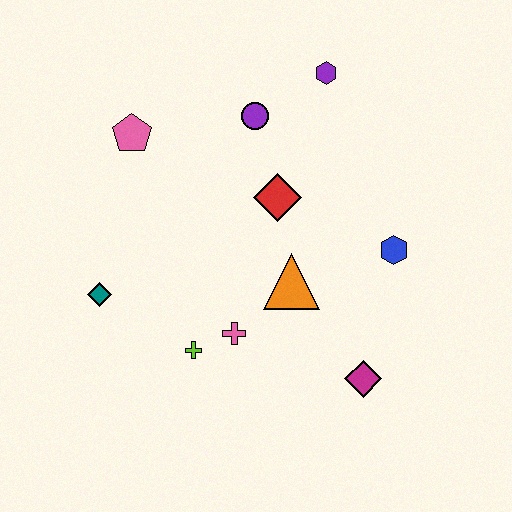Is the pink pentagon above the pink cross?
Yes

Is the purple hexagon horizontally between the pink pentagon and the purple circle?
No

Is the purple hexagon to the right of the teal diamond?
Yes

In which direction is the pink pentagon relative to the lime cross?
The pink pentagon is above the lime cross.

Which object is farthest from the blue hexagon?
The teal diamond is farthest from the blue hexagon.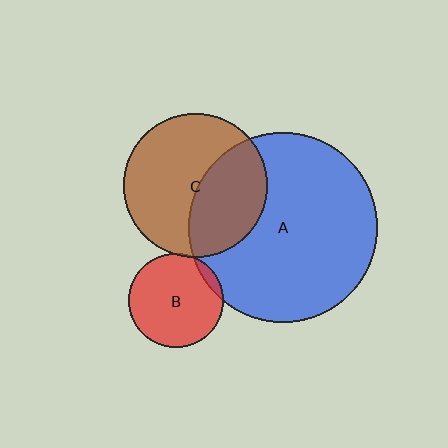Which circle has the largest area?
Circle A (blue).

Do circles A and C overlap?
Yes.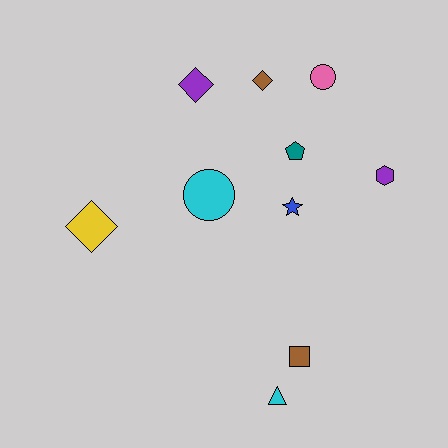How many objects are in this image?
There are 10 objects.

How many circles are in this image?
There are 2 circles.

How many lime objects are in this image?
There are no lime objects.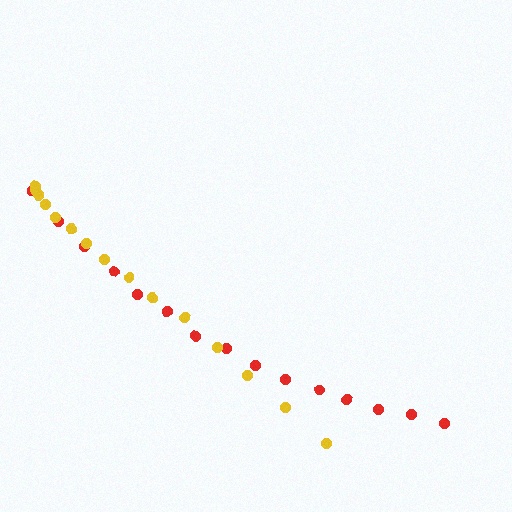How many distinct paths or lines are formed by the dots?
There are 2 distinct paths.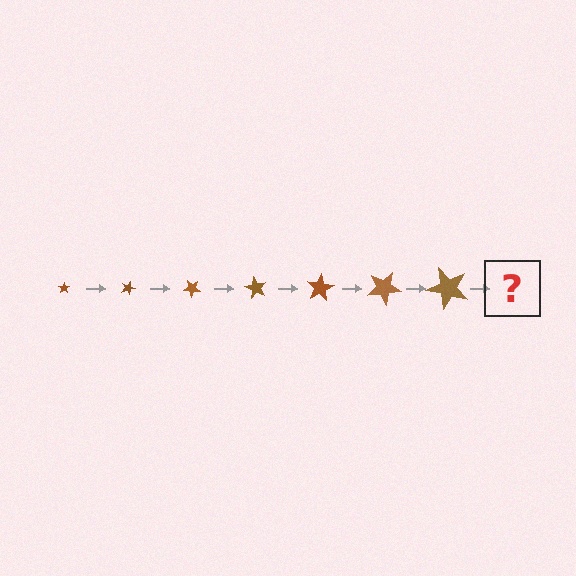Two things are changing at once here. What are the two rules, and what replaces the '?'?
The two rules are that the star grows larger each step and it rotates 20 degrees each step. The '?' should be a star, larger than the previous one and rotated 140 degrees from the start.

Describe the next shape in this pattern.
It should be a star, larger than the previous one and rotated 140 degrees from the start.